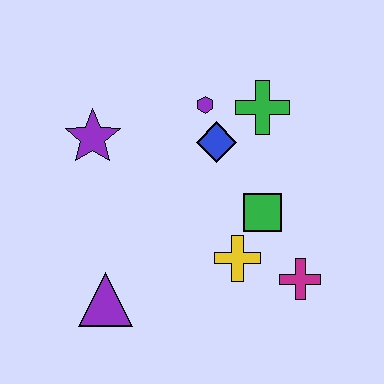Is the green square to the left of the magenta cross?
Yes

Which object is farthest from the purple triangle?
The green cross is farthest from the purple triangle.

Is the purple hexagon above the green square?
Yes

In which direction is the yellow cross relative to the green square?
The yellow cross is below the green square.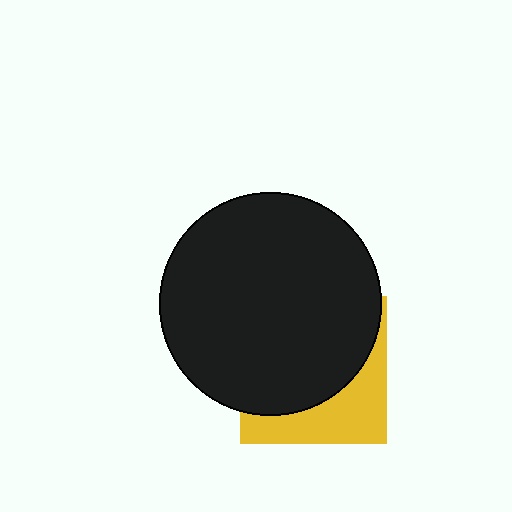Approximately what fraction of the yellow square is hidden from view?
Roughly 66% of the yellow square is hidden behind the black circle.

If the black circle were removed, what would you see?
You would see the complete yellow square.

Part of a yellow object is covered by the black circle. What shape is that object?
It is a square.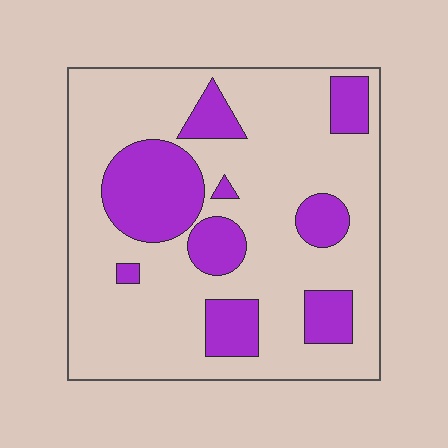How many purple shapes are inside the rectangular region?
9.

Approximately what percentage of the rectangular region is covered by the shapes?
Approximately 25%.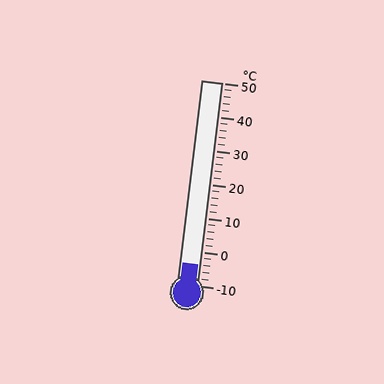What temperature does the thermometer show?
The thermometer shows approximately -4°C.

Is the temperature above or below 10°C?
The temperature is below 10°C.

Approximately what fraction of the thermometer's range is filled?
The thermometer is filled to approximately 10% of its range.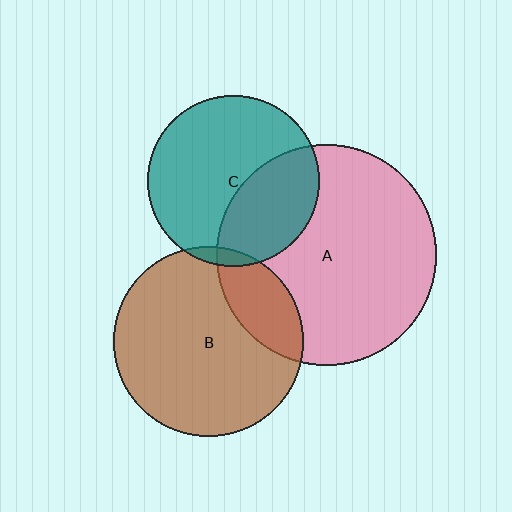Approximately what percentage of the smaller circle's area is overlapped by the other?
Approximately 5%.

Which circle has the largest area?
Circle A (pink).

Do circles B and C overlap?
Yes.